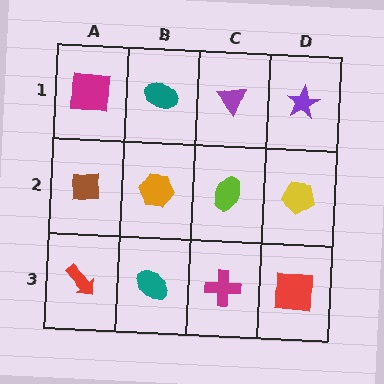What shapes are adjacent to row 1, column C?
A lime ellipse (row 2, column C), a teal ellipse (row 1, column B), a purple star (row 1, column D).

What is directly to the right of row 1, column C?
A purple star.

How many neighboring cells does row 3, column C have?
3.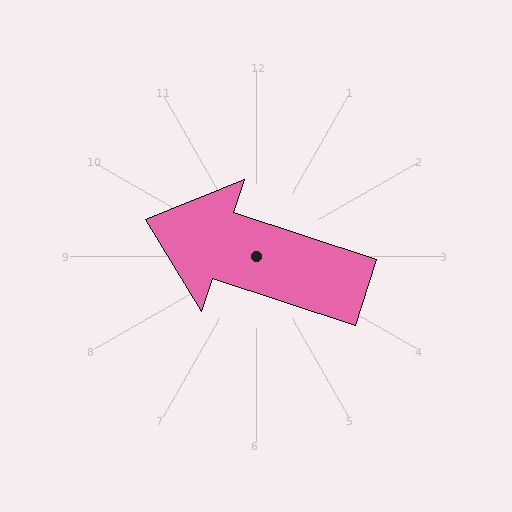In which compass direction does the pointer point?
West.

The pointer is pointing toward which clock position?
Roughly 10 o'clock.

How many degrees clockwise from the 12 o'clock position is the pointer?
Approximately 288 degrees.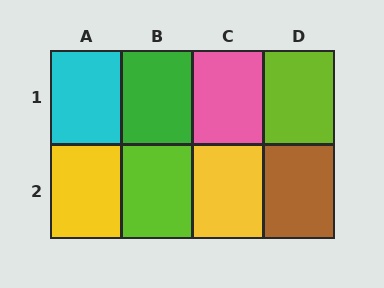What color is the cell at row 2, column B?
Lime.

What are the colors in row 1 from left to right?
Cyan, green, pink, lime.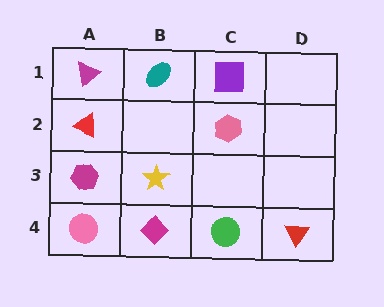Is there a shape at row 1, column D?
No, that cell is empty.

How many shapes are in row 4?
4 shapes.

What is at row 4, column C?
A green circle.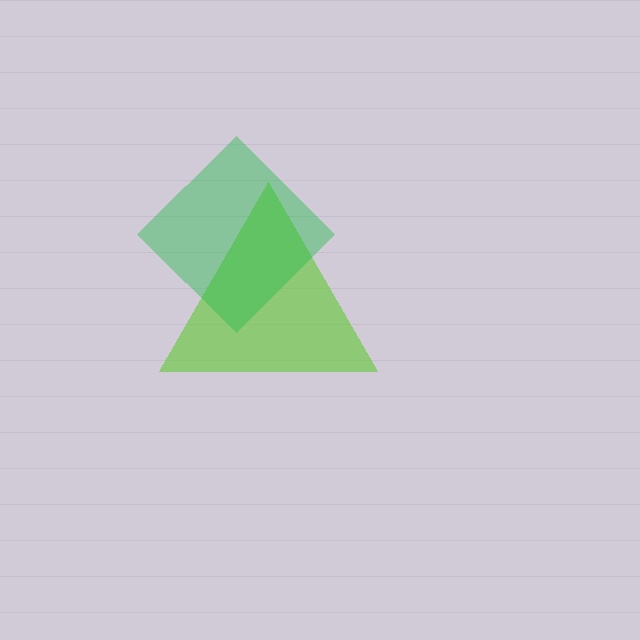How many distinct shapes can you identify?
There are 2 distinct shapes: a lime triangle, a green diamond.